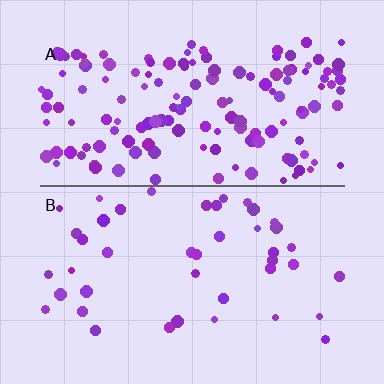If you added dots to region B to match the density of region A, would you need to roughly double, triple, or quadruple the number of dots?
Approximately triple.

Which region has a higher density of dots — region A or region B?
A (the top).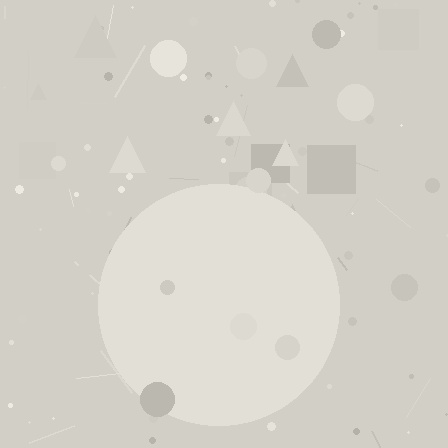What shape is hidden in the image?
A circle is hidden in the image.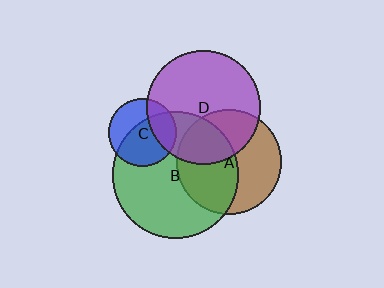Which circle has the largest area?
Circle B (green).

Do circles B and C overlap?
Yes.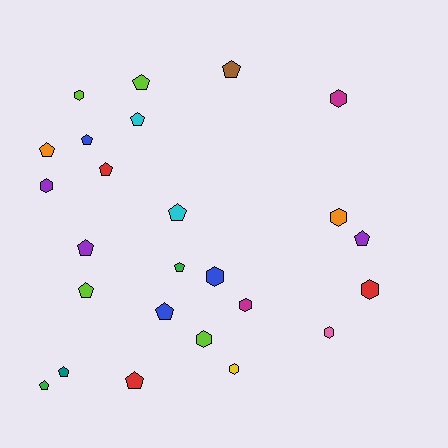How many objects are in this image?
There are 25 objects.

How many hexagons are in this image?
There are 10 hexagons.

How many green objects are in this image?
There are 2 green objects.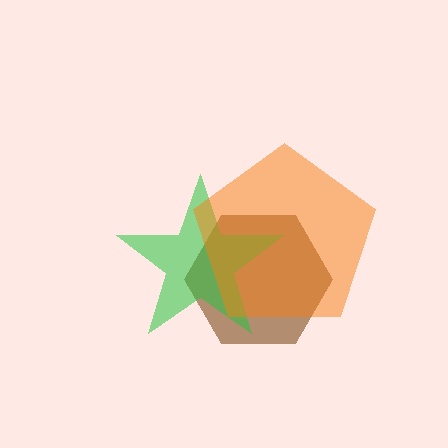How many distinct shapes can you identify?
There are 3 distinct shapes: a brown hexagon, a green star, an orange pentagon.